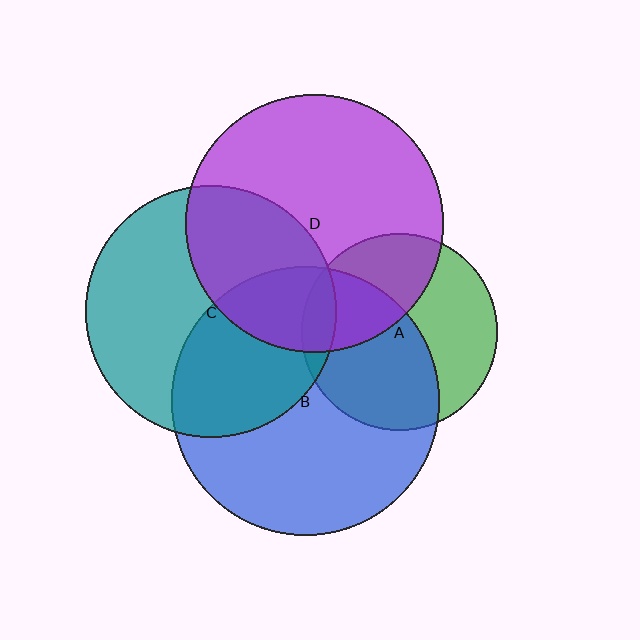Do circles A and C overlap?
Yes.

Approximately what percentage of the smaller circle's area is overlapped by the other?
Approximately 10%.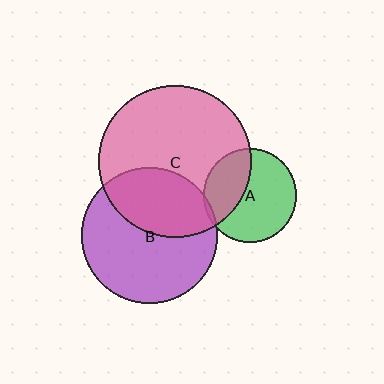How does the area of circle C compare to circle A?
Approximately 2.7 times.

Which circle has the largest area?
Circle C (pink).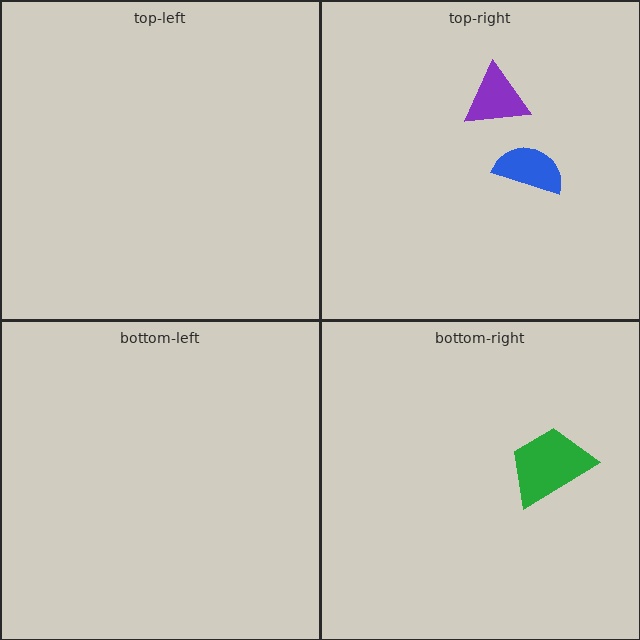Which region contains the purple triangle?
The top-right region.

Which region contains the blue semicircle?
The top-right region.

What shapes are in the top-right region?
The purple triangle, the blue semicircle.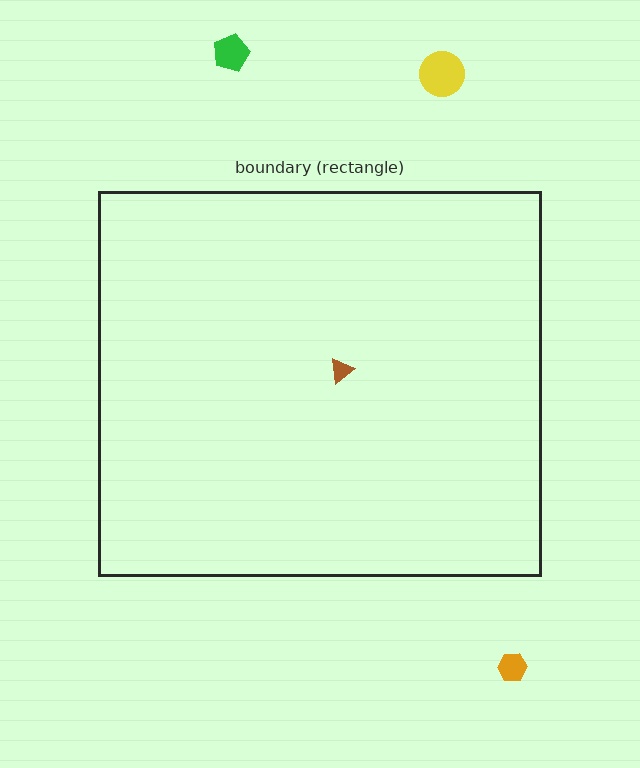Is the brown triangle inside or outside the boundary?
Inside.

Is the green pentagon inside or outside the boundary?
Outside.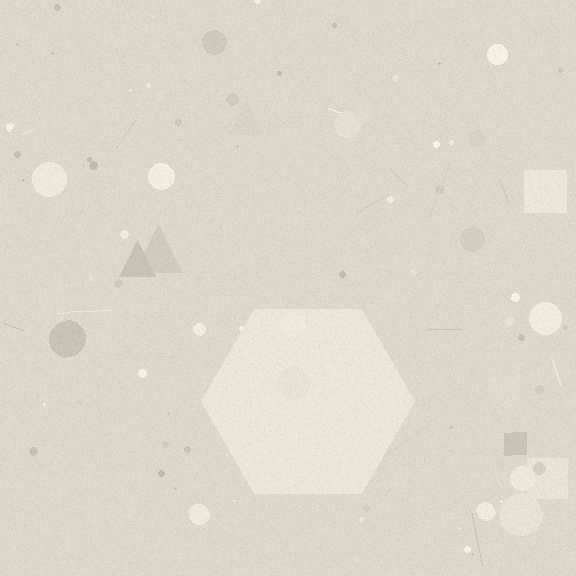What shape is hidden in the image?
A hexagon is hidden in the image.